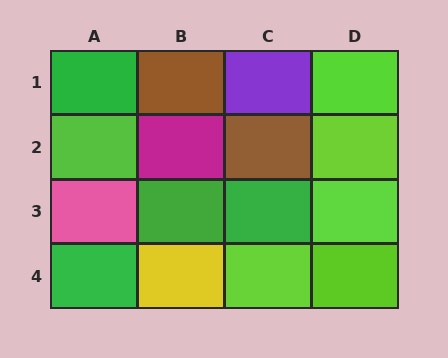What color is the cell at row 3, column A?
Pink.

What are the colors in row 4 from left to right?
Green, yellow, lime, lime.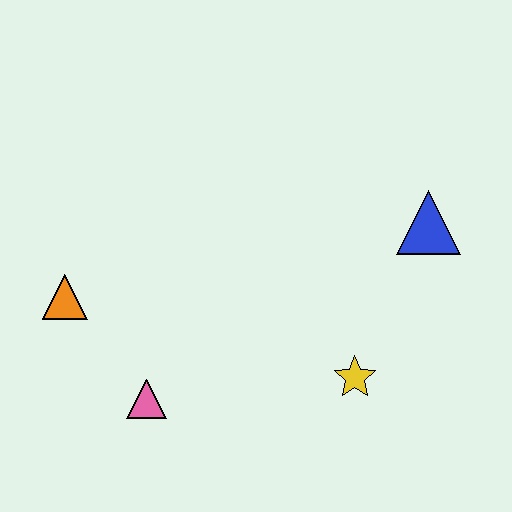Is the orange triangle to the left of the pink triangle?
Yes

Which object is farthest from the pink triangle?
The blue triangle is farthest from the pink triangle.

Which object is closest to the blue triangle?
The yellow star is closest to the blue triangle.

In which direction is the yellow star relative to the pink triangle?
The yellow star is to the right of the pink triangle.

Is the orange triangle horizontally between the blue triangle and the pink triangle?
No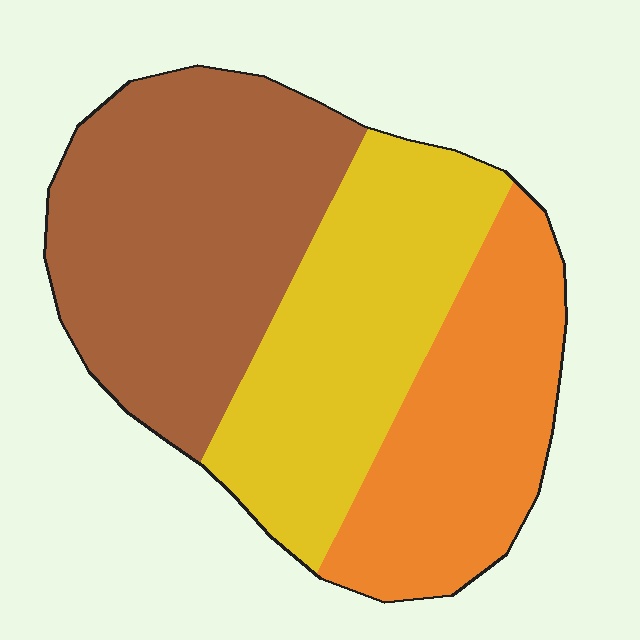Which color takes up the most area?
Brown, at roughly 40%.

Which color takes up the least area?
Orange, at roughly 30%.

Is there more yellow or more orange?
Yellow.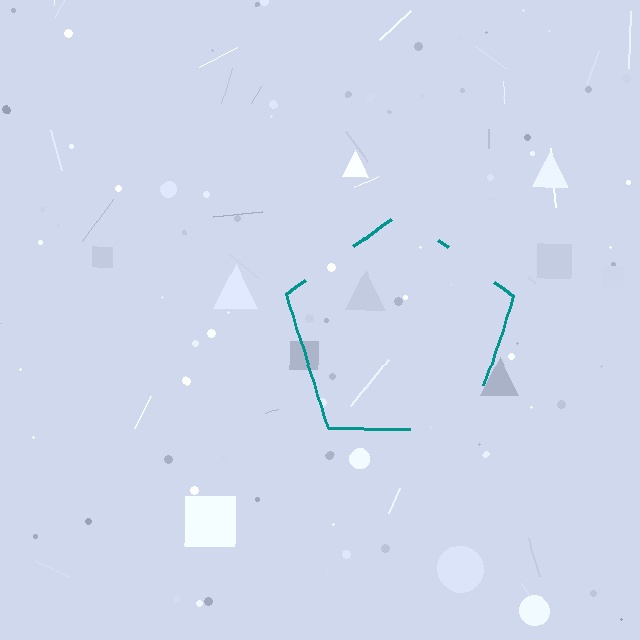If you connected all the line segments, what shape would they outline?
They would outline a pentagon.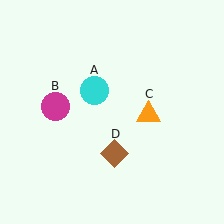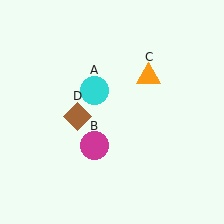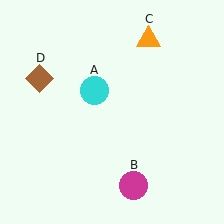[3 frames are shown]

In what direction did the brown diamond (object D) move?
The brown diamond (object D) moved up and to the left.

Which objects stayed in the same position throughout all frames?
Cyan circle (object A) remained stationary.